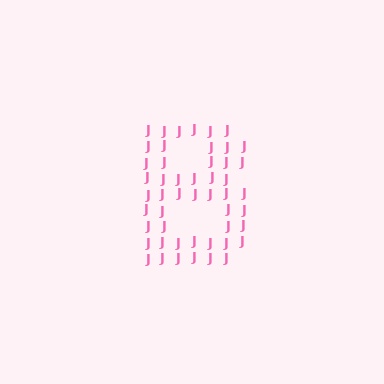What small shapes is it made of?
It is made of small letter J's.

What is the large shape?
The large shape is the letter B.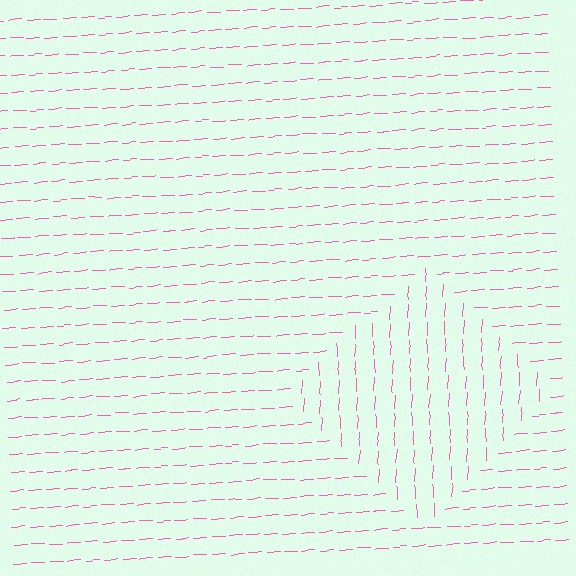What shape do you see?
I see a diamond.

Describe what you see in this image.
The image is filled with small pink line segments. A diamond region in the image has lines oriented differently from the surrounding lines, creating a visible texture boundary.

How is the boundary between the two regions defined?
The boundary is defined purely by a change in line orientation (approximately 84 degrees difference). All lines are the same color and thickness.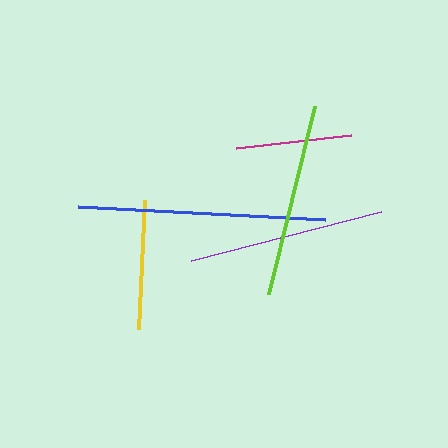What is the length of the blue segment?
The blue segment is approximately 246 pixels long.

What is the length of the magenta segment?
The magenta segment is approximately 116 pixels long.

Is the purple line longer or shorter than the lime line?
The purple line is longer than the lime line.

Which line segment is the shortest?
The magenta line is the shortest at approximately 116 pixels.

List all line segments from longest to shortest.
From longest to shortest: blue, purple, lime, yellow, magenta.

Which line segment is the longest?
The blue line is the longest at approximately 246 pixels.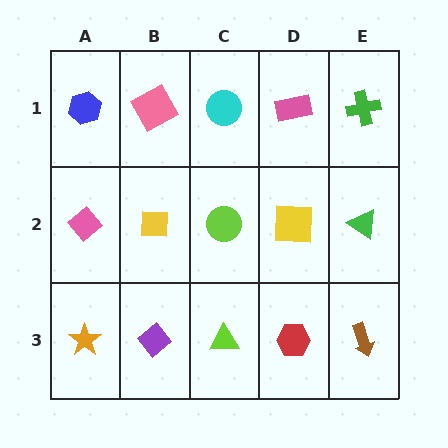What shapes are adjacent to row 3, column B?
A yellow square (row 2, column B), an orange star (row 3, column A), a lime triangle (row 3, column C).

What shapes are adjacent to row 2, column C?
A cyan circle (row 1, column C), a lime triangle (row 3, column C), a yellow square (row 2, column B), a yellow square (row 2, column D).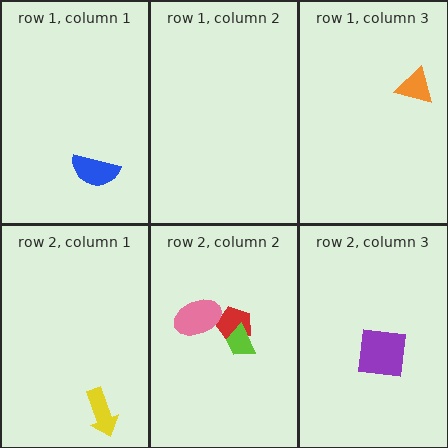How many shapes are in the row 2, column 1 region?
1.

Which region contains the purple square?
The row 2, column 3 region.